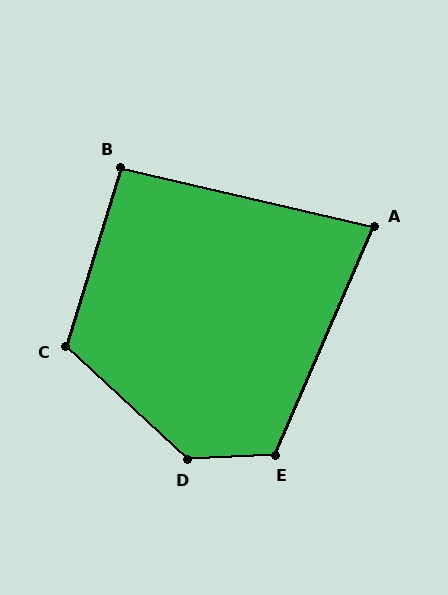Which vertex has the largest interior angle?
D, at approximately 134 degrees.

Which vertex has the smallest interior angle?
A, at approximately 80 degrees.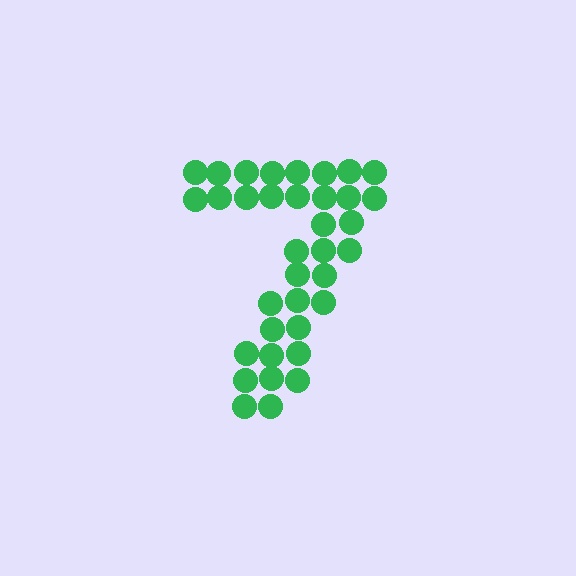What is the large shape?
The large shape is the digit 7.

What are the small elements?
The small elements are circles.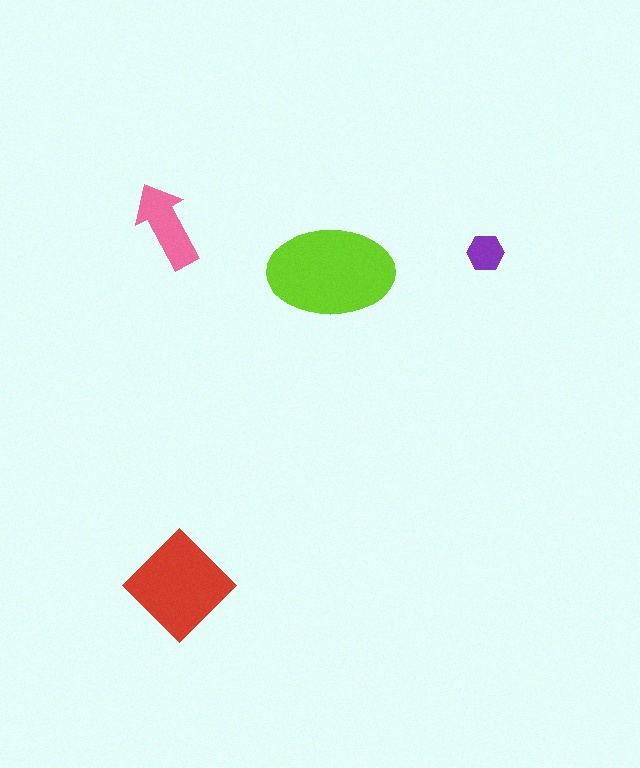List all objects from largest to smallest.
The lime ellipse, the red diamond, the pink arrow, the purple hexagon.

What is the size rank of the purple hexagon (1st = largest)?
4th.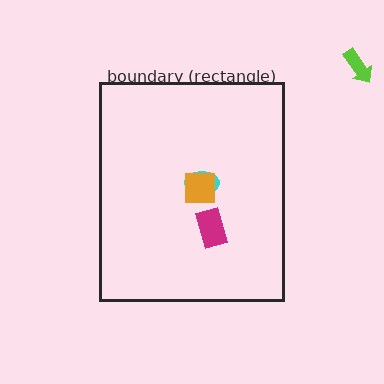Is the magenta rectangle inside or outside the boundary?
Inside.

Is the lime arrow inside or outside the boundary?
Outside.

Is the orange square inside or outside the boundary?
Inside.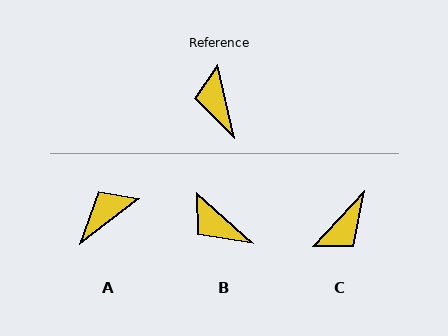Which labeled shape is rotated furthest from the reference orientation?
C, about 124 degrees away.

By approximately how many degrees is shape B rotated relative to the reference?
Approximately 36 degrees counter-clockwise.